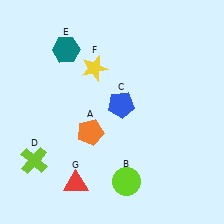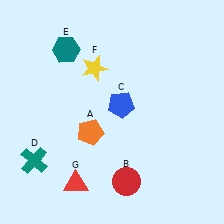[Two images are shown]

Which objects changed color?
B changed from lime to red. D changed from lime to teal.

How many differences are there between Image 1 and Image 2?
There are 2 differences between the two images.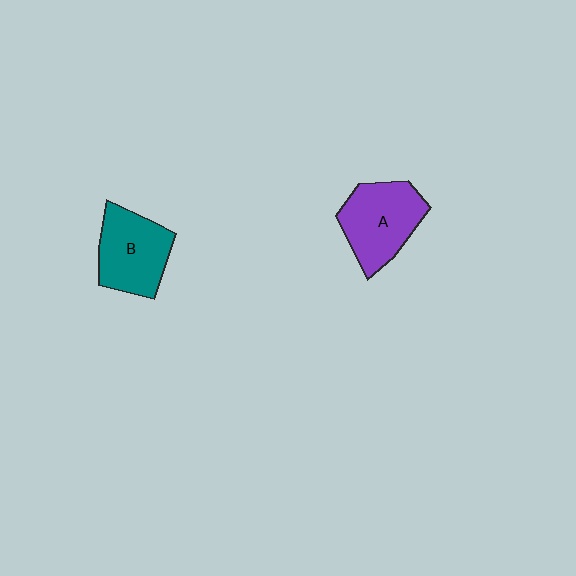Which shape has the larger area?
Shape A (purple).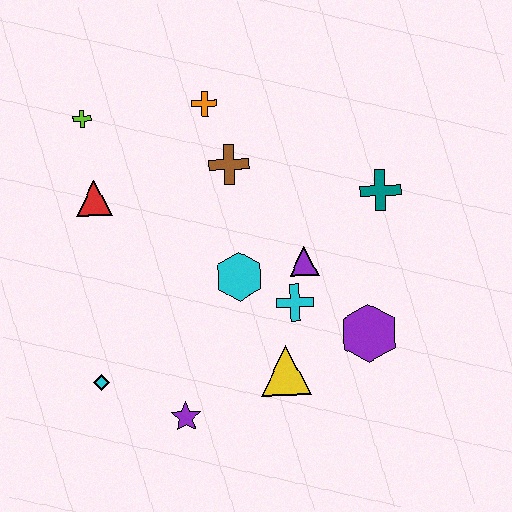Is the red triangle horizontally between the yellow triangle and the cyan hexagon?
No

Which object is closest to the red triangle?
The lime cross is closest to the red triangle.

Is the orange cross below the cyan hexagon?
No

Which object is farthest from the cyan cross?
The lime cross is farthest from the cyan cross.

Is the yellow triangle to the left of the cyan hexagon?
No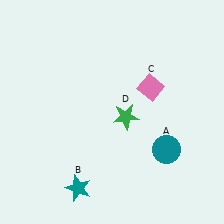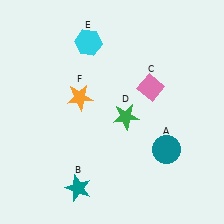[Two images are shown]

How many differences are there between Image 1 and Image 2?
There are 2 differences between the two images.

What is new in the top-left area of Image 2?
An orange star (F) was added in the top-left area of Image 2.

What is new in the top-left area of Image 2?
A cyan hexagon (E) was added in the top-left area of Image 2.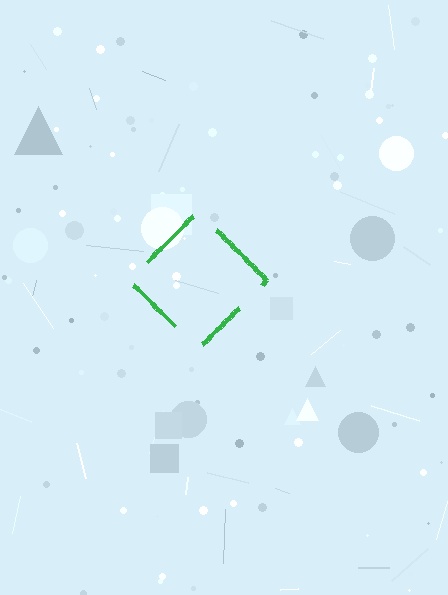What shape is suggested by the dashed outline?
The dashed outline suggests a diamond.